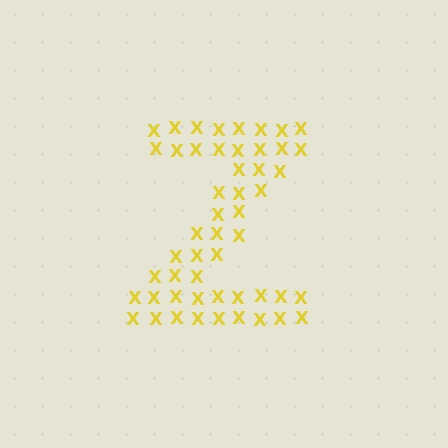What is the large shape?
The large shape is the letter Z.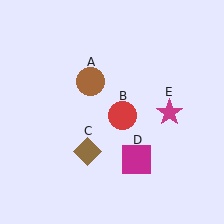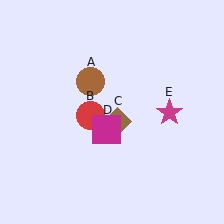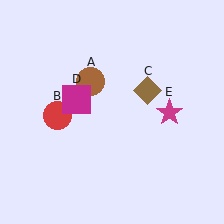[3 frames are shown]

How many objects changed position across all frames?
3 objects changed position: red circle (object B), brown diamond (object C), magenta square (object D).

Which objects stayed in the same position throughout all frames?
Brown circle (object A) and magenta star (object E) remained stationary.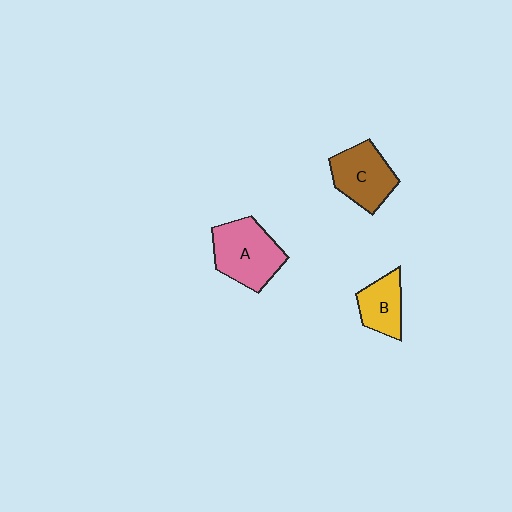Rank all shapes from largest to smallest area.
From largest to smallest: A (pink), C (brown), B (yellow).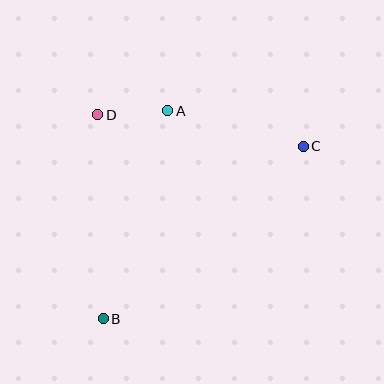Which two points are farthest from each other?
Points B and C are farthest from each other.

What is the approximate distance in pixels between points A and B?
The distance between A and B is approximately 218 pixels.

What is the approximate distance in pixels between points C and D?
The distance between C and D is approximately 208 pixels.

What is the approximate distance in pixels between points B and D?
The distance between B and D is approximately 204 pixels.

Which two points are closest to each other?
Points A and D are closest to each other.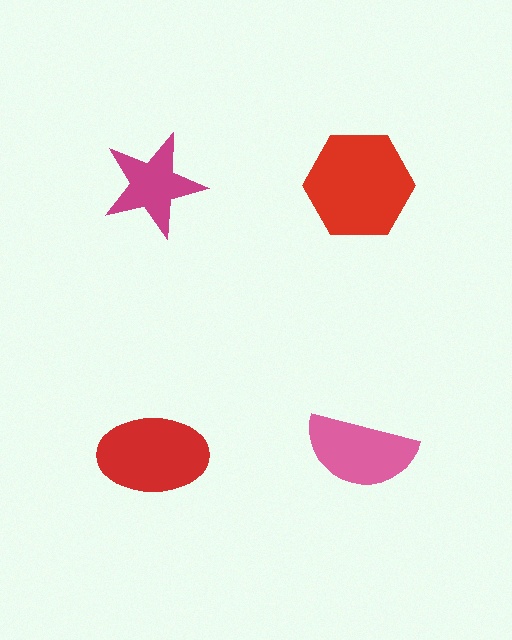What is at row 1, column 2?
A red hexagon.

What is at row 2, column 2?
A pink semicircle.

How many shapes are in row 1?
2 shapes.